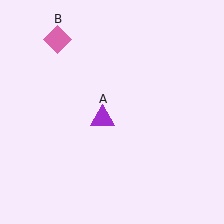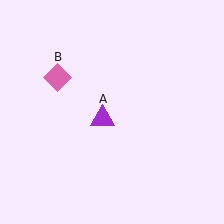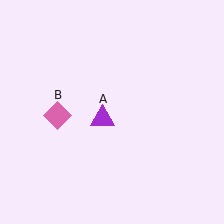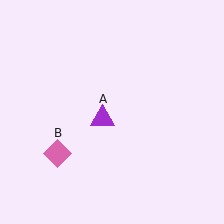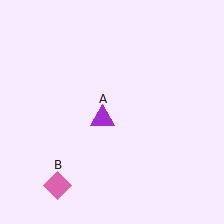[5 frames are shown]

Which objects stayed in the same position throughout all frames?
Purple triangle (object A) remained stationary.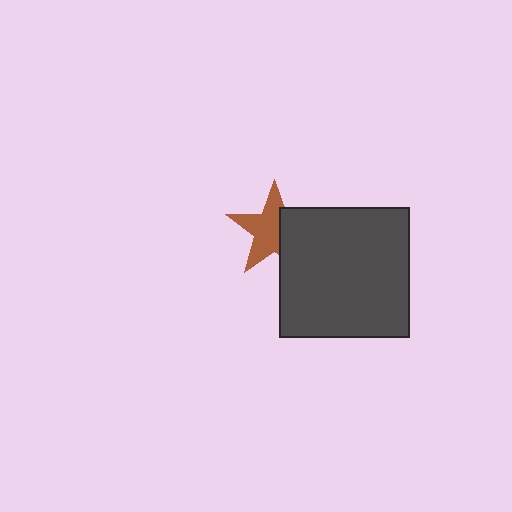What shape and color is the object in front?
The object in front is a dark gray square.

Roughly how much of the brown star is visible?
About half of it is visible (roughly 62%).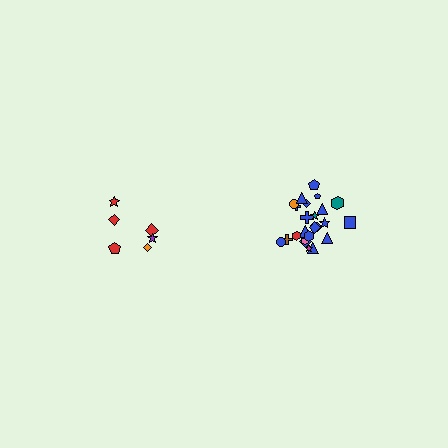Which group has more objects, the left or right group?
The right group.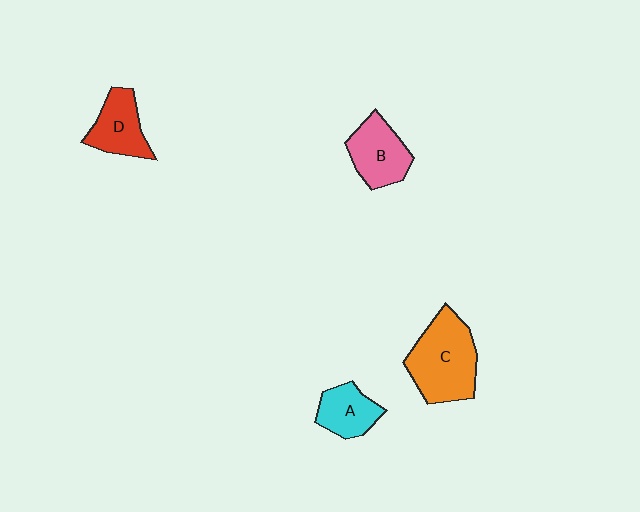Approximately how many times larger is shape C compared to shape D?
Approximately 1.7 times.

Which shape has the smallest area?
Shape A (cyan).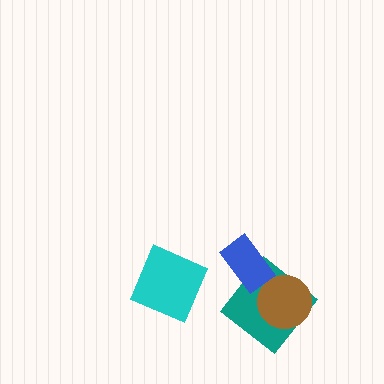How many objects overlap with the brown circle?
1 object overlaps with the brown circle.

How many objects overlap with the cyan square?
0 objects overlap with the cyan square.